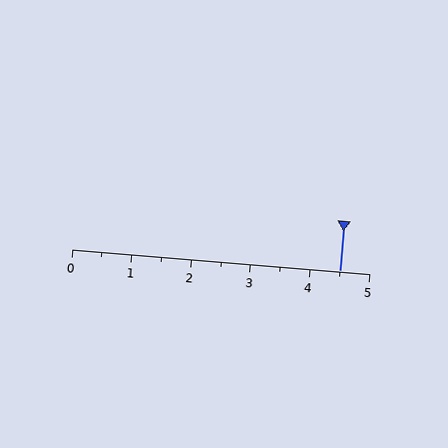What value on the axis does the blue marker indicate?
The marker indicates approximately 4.5.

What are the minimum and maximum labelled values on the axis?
The axis runs from 0 to 5.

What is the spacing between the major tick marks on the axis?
The major ticks are spaced 1 apart.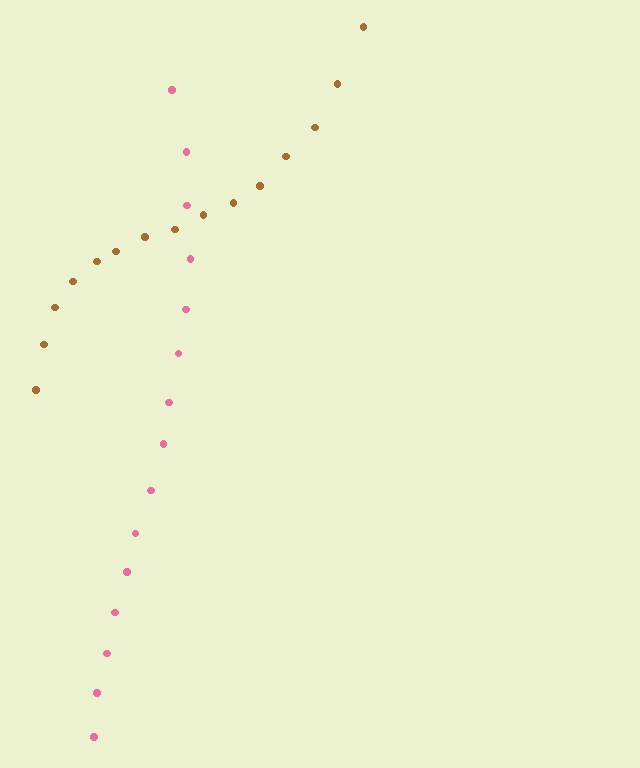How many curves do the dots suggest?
There are 2 distinct paths.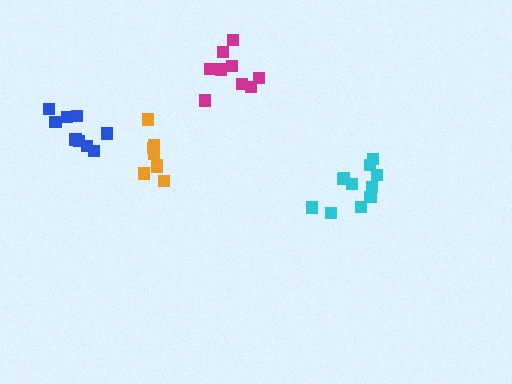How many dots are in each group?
Group 1: 8 dots, Group 2: 11 dots, Group 3: 9 dots, Group 4: 9 dots (37 total).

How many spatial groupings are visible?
There are 4 spatial groupings.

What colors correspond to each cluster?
The clusters are colored: orange, cyan, magenta, blue.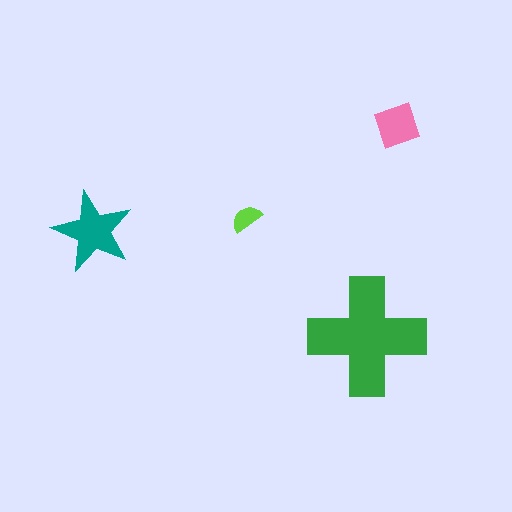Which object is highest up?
The pink diamond is topmost.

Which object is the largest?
The green cross.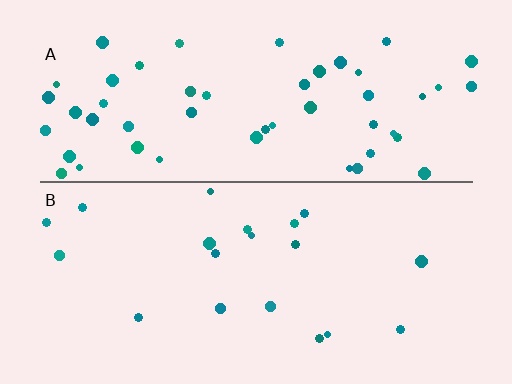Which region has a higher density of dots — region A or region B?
A (the top).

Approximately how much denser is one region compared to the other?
Approximately 2.6× — region A over region B.